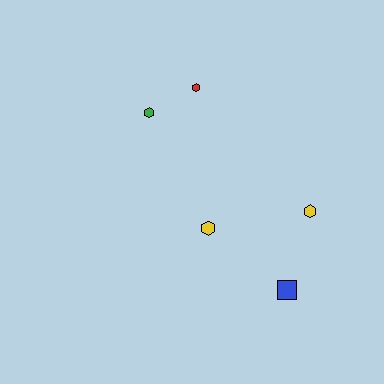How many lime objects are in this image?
There are no lime objects.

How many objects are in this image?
There are 5 objects.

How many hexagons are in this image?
There are 4 hexagons.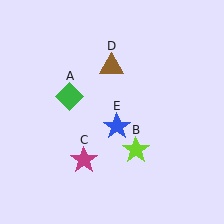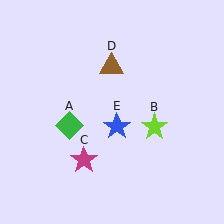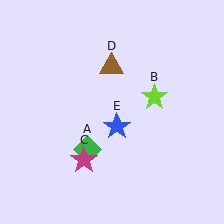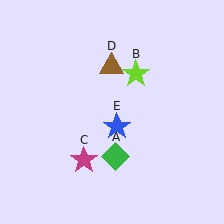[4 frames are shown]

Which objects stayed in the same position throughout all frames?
Magenta star (object C) and brown triangle (object D) and blue star (object E) remained stationary.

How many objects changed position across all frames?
2 objects changed position: green diamond (object A), lime star (object B).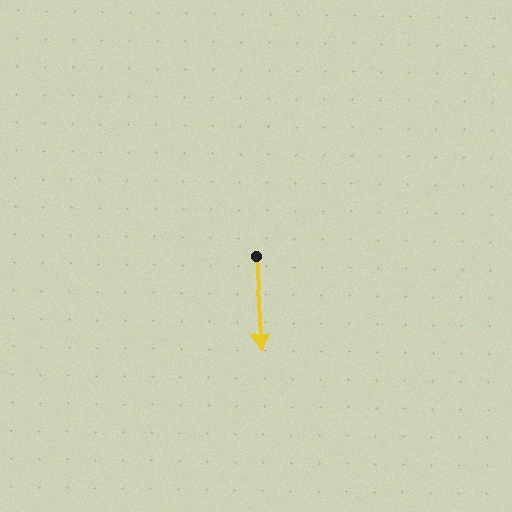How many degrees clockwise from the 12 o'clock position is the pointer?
Approximately 176 degrees.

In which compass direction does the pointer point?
South.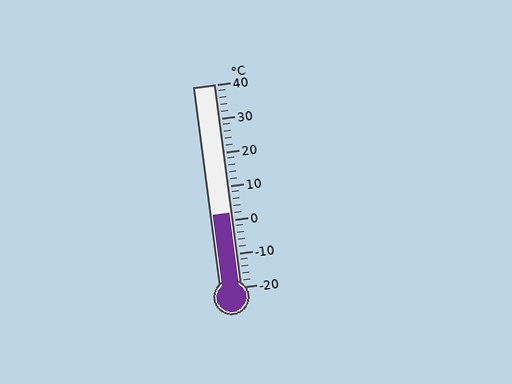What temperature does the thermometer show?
The thermometer shows approximately 2°C.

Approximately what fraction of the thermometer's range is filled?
The thermometer is filled to approximately 35% of its range.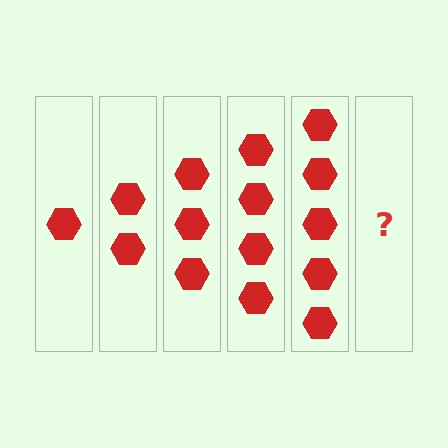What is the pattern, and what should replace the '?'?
The pattern is that each step adds one more hexagon. The '?' should be 6 hexagons.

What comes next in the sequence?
The next element should be 6 hexagons.